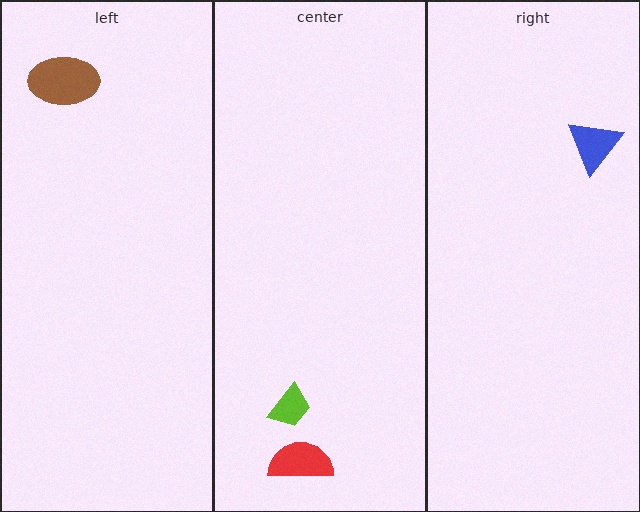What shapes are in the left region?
The brown ellipse.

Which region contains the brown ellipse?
The left region.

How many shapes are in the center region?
2.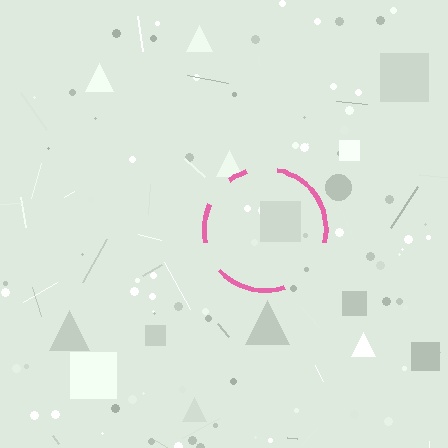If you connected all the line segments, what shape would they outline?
They would outline a circle.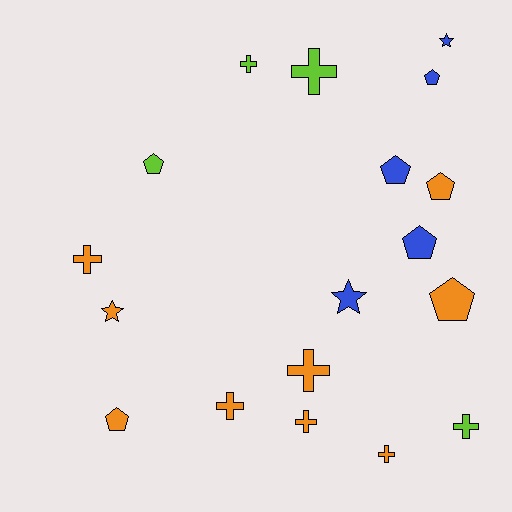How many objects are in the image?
There are 18 objects.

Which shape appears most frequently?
Cross, with 8 objects.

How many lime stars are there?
There are no lime stars.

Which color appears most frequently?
Orange, with 9 objects.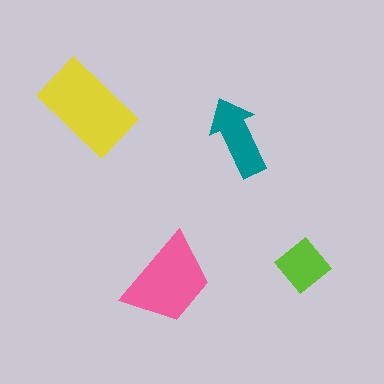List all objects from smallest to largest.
The lime diamond, the teal arrow, the pink trapezoid, the yellow rectangle.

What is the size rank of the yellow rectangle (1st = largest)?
1st.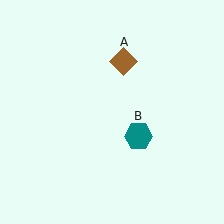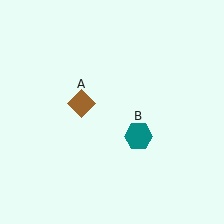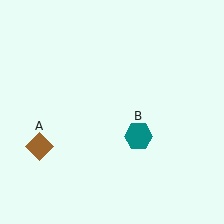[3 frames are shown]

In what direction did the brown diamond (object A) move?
The brown diamond (object A) moved down and to the left.